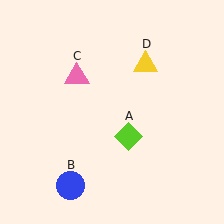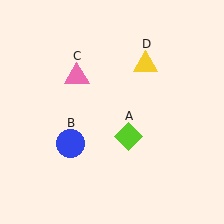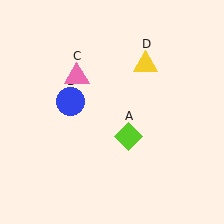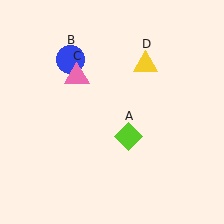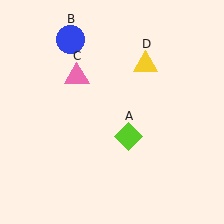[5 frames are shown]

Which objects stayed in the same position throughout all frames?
Lime diamond (object A) and pink triangle (object C) and yellow triangle (object D) remained stationary.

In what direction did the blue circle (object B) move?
The blue circle (object B) moved up.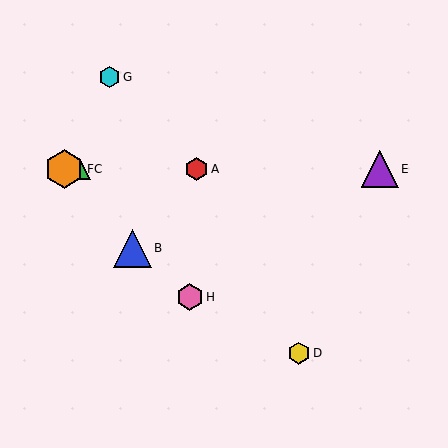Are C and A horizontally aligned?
Yes, both are at y≈169.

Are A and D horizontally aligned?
No, A is at y≈169 and D is at y≈353.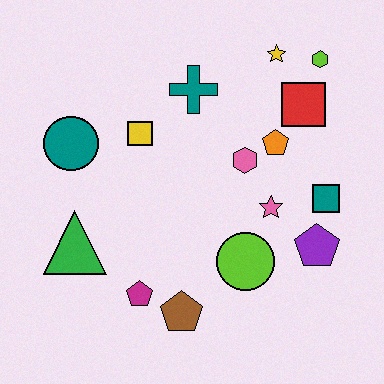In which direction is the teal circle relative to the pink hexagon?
The teal circle is to the left of the pink hexagon.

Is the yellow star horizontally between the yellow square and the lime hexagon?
Yes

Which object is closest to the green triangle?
The magenta pentagon is closest to the green triangle.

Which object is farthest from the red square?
The green triangle is farthest from the red square.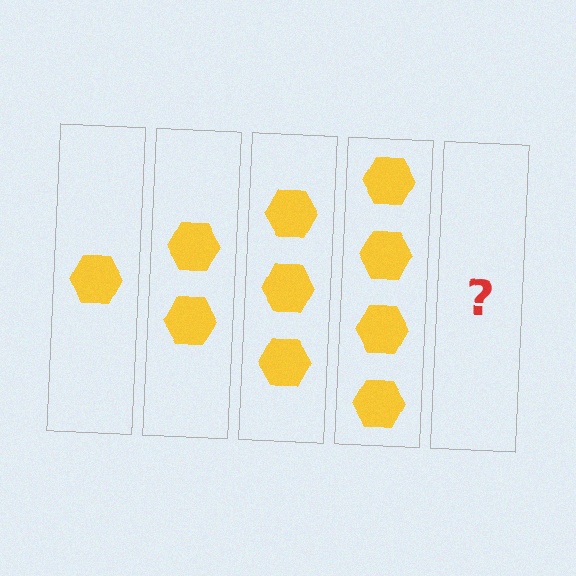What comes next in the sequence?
The next element should be 5 hexagons.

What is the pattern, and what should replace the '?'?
The pattern is that each step adds one more hexagon. The '?' should be 5 hexagons.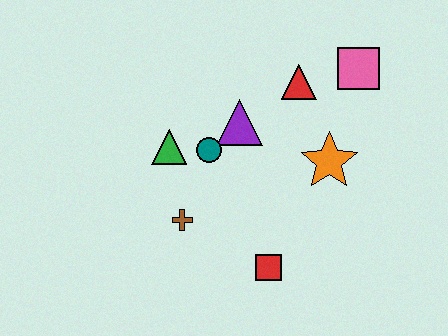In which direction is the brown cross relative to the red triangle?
The brown cross is below the red triangle.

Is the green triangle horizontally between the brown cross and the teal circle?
No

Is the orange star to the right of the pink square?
No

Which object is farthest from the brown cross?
The pink square is farthest from the brown cross.